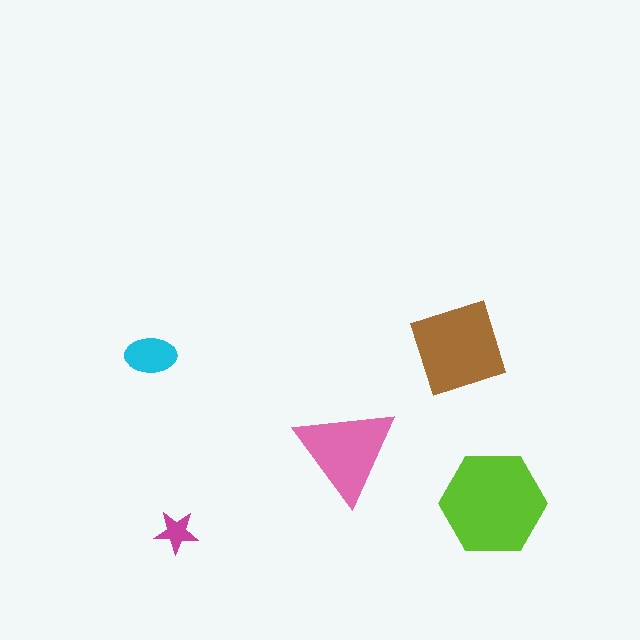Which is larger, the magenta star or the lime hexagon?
The lime hexagon.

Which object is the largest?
The lime hexagon.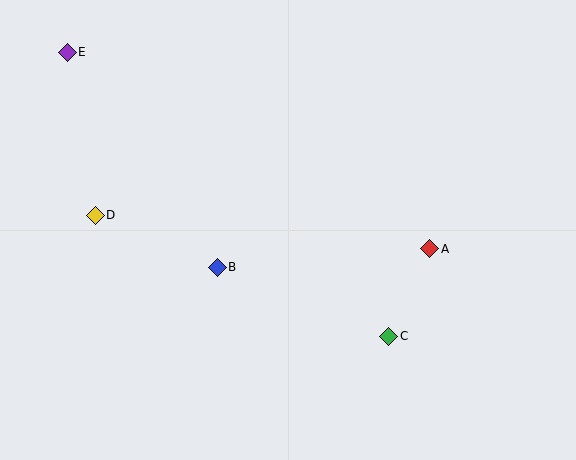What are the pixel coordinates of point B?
Point B is at (217, 267).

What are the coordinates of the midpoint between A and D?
The midpoint between A and D is at (263, 232).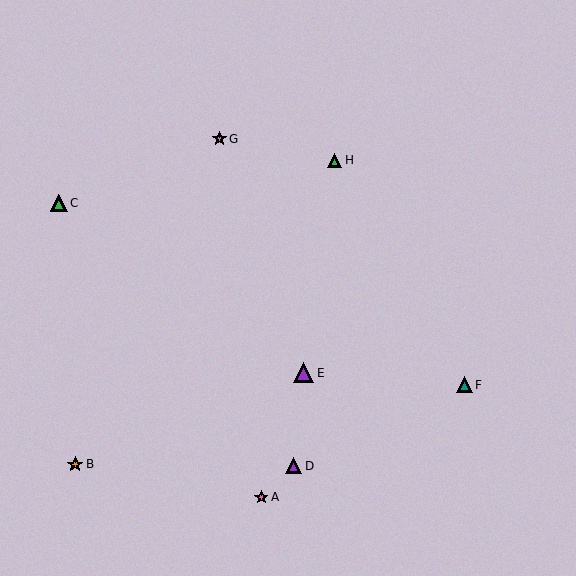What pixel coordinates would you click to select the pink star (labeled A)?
Click at (261, 497) to select the pink star A.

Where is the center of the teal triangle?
The center of the teal triangle is at (464, 385).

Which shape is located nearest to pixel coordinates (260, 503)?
The pink star (labeled A) at (261, 497) is nearest to that location.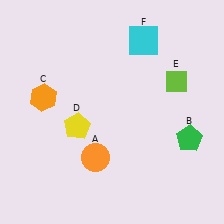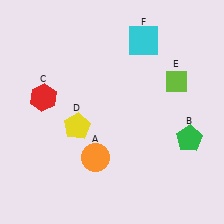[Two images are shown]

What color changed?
The hexagon (C) changed from orange in Image 1 to red in Image 2.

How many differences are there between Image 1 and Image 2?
There is 1 difference between the two images.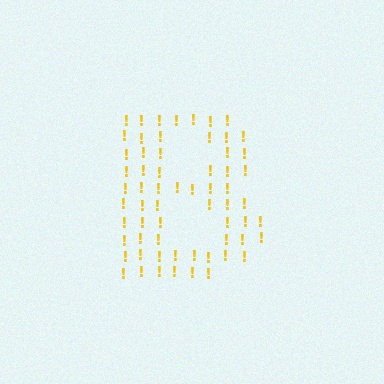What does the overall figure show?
The overall figure shows the letter B.